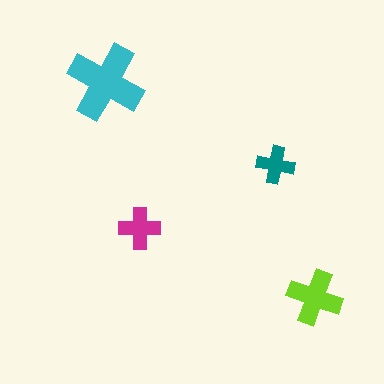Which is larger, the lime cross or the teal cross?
The lime one.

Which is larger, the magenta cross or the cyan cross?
The cyan one.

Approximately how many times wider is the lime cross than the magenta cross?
About 1.5 times wider.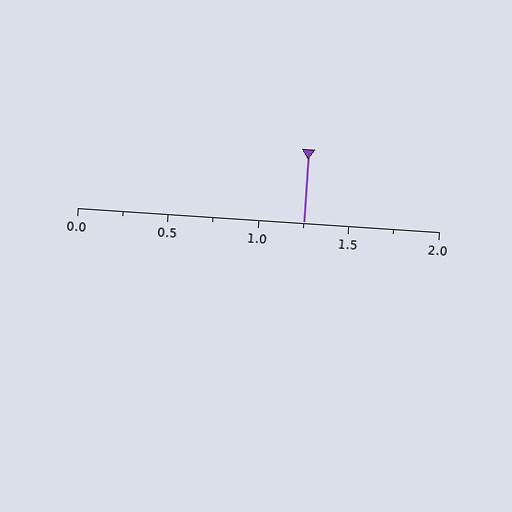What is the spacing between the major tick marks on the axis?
The major ticks are spaced 0.5 apart.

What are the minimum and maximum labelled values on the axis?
The axis runs from 0.0 to 2.0.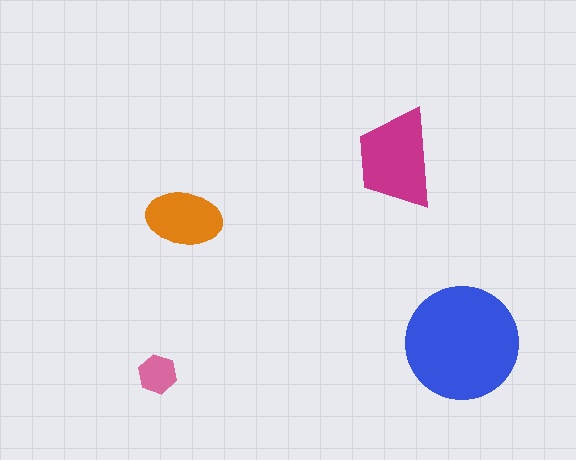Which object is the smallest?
The pink hexagon.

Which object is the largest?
The blue circle.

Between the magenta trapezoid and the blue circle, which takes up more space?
The blue circle.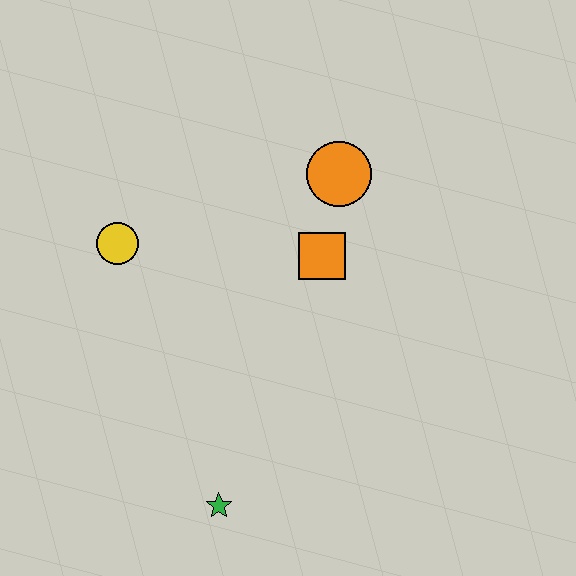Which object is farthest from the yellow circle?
The green star is farthest from the yellow circle.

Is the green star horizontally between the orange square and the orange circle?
No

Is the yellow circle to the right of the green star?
No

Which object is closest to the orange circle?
The orange square is closest to the orange circle.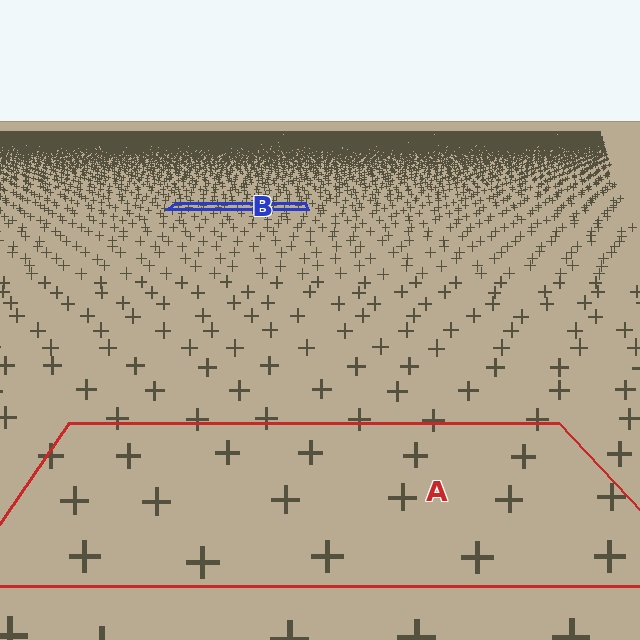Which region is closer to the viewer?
Region A is closer. The texture elements there are larger and more spread out.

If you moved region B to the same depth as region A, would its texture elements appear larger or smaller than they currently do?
They would appear larger. At a closer depth, the same texture elements are projected at a bigger on-screen size.